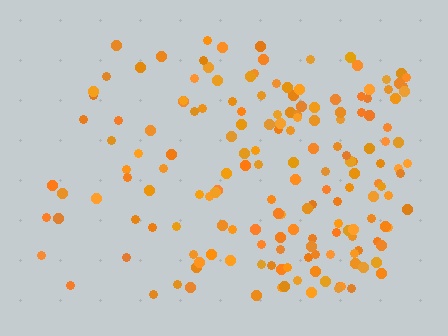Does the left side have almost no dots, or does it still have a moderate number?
Still a moderate number, just noticeably fewer than the right.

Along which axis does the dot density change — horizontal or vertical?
Horizontal.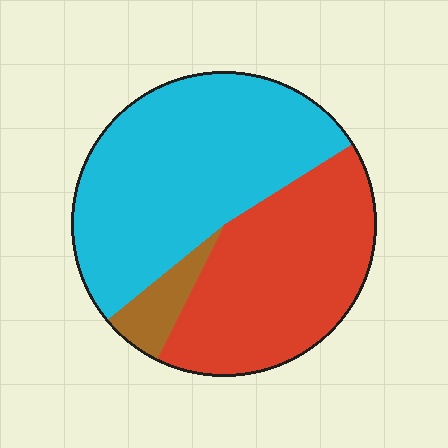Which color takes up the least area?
Brown, at roughly 5%.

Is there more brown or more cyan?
Cyan.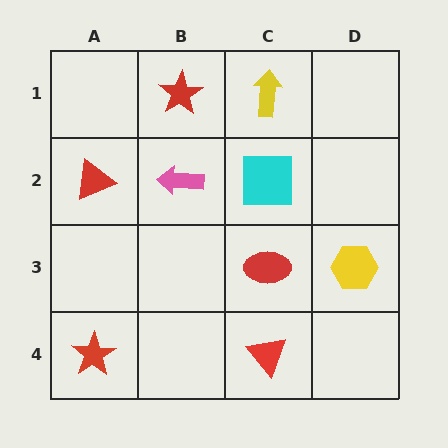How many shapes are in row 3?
2 shapes.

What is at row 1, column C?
A yellow arrow.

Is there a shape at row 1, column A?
No, that cell is empty.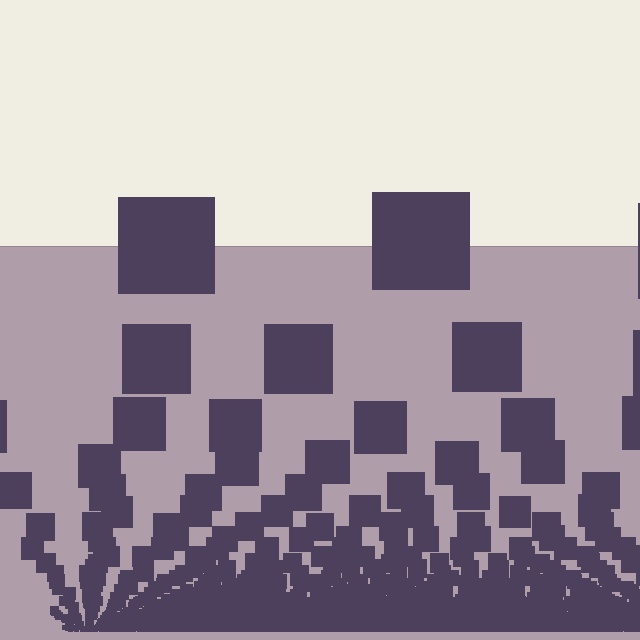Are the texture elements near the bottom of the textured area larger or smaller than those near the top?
Smaller. The gradient is inverted — elements near the bottom are smaller and denser.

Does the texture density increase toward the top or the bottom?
Density increases toward the bottom.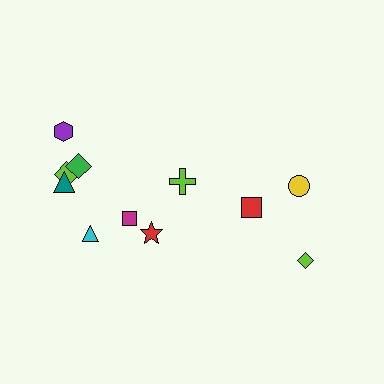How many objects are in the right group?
There are 3 objects.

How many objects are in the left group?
There are 8 objects.